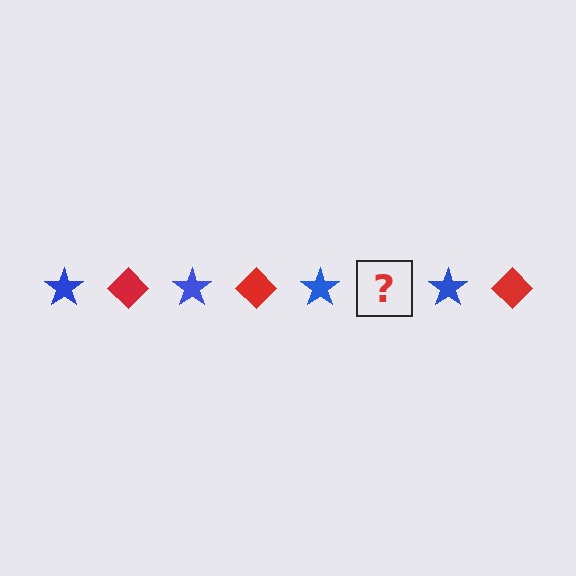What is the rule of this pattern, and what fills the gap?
The rule is that the pattern alternates between blue star and red diamond. The gap should be filled with a red diamond.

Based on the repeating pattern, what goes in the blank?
The blank should be a red diamond.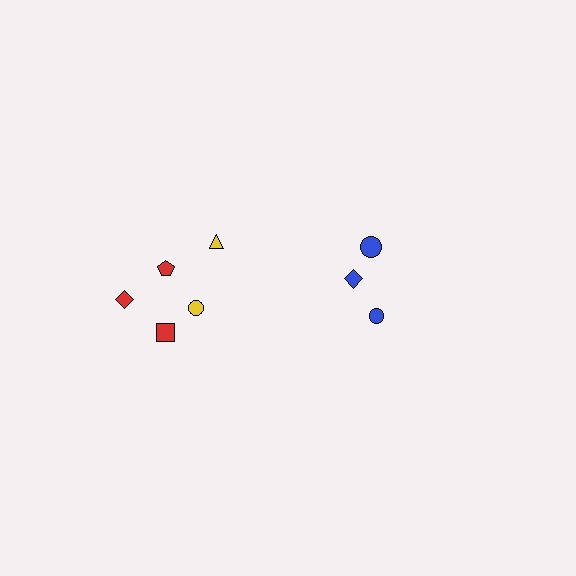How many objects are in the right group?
There are 3 objects.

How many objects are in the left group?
There are 5 objects.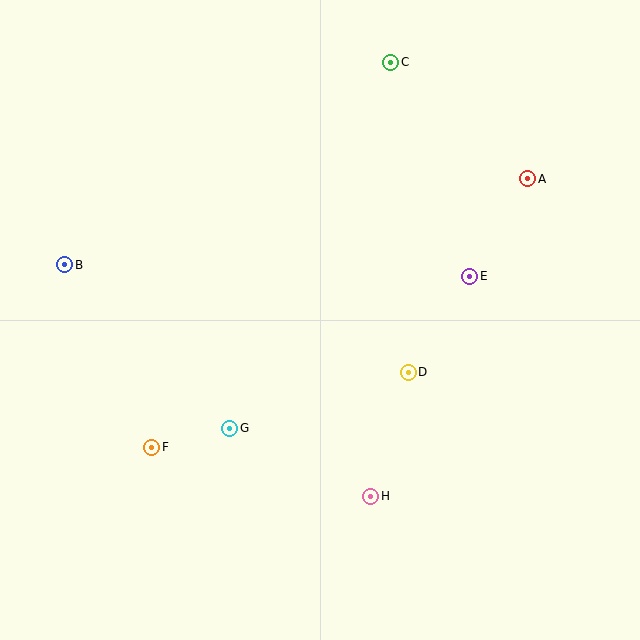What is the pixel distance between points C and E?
The distance between C and E is 228 pixels.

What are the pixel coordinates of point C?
Point C is at (391, 62).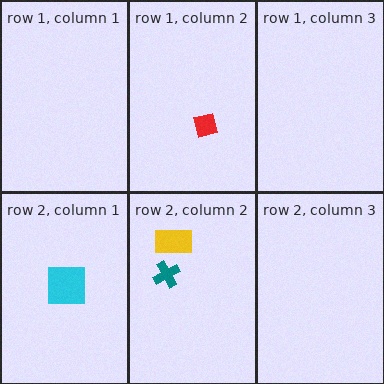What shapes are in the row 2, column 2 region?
The yellow rectangle, the teal cross.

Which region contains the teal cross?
The row 2, column 2 region.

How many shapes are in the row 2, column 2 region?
2.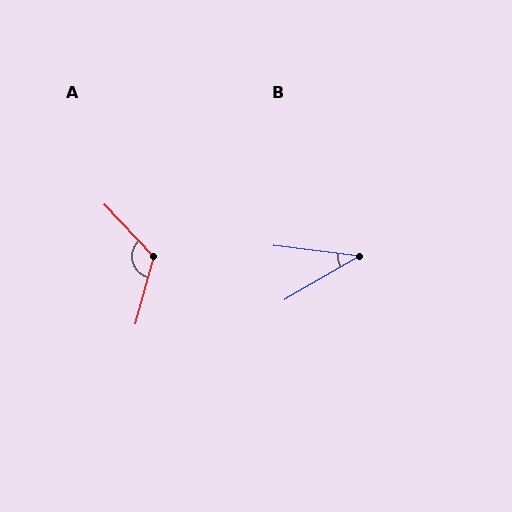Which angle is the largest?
A, at approximately 122 degrees.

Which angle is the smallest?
B, at approximately 37 degrees.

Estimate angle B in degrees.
Approximately 37 degrees.